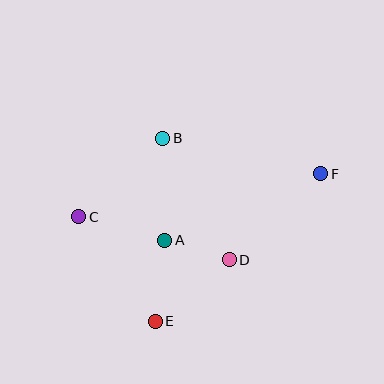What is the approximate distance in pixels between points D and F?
The distance between D and F is approximately 126 pixels.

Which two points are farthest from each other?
Points C and F are farthest from each other.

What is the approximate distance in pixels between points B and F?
The distance between B and F is approximately 162 pixels.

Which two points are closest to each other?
Points A and D are closest to each other.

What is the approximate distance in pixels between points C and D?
The distance between C and D is approximately 156 pixels.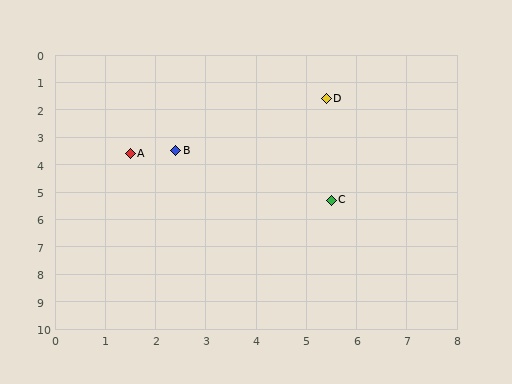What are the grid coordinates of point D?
Point D is at approximately (5.4, 1.6).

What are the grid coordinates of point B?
Point B is at approximately (2.4, 3.5).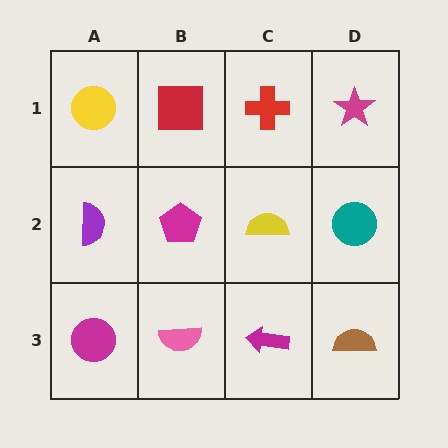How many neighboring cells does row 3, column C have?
3.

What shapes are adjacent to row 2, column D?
A magenta star (row 1, column D), a brown semicircle (row 3, column D), a yellow semicircle (row 2, column C).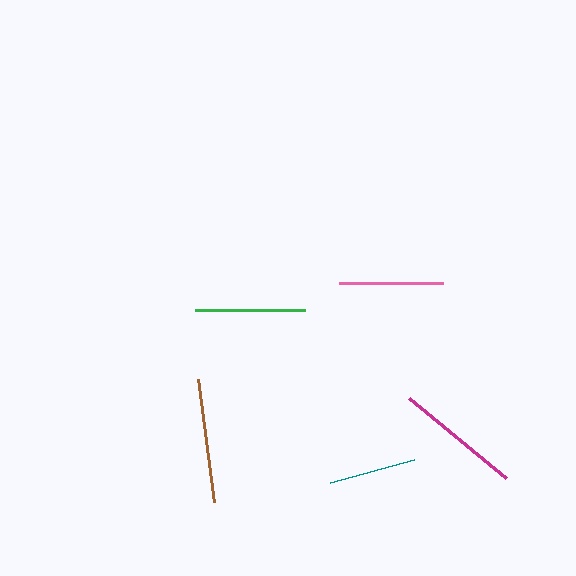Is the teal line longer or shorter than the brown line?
The brown line is longer than the teal line.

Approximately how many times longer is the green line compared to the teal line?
The green line is approximately 1.3 times the length of the teal line.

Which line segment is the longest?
The magenta line is the longest at approximately 126 pixels.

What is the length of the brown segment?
The brown segment is approximately 125 pixels long.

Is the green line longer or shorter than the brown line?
The brown line is longer than the green line.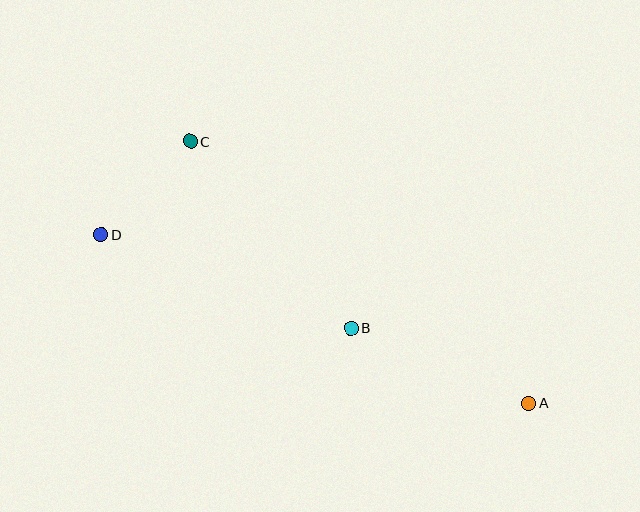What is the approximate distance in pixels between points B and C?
The distance between B and C is approximately 246 pixels.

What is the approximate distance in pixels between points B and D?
The distance between B and D is approximately 267 pixels.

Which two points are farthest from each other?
Points A and D are farthest from each other.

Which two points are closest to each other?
Points C and D are closest to each other.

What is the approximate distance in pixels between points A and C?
The distance between A and C is approximately 428 pixels.